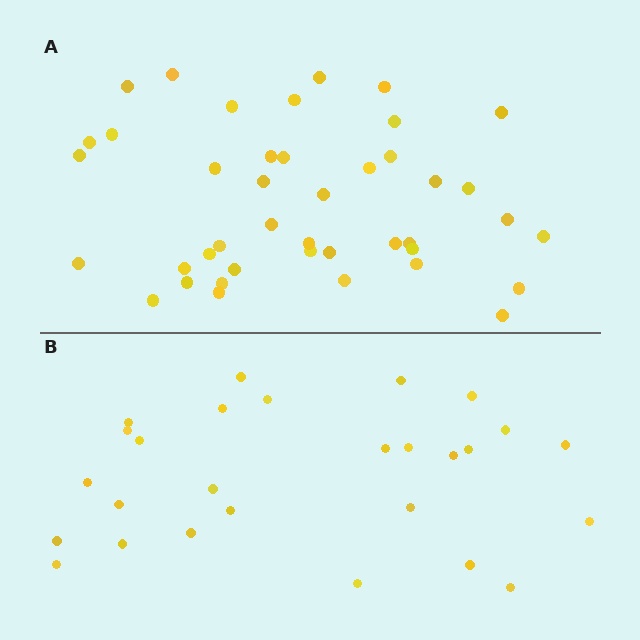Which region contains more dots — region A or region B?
Region A (the top region) has more dots.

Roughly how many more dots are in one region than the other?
Region A has approximately 15 more dots than region B.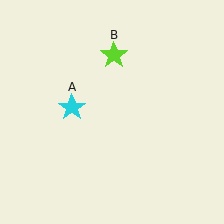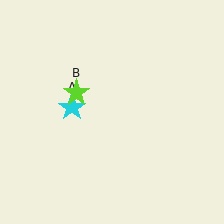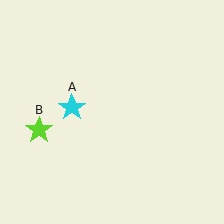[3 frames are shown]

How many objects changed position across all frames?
1 object changed position: lime star (object B).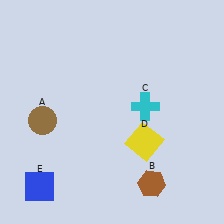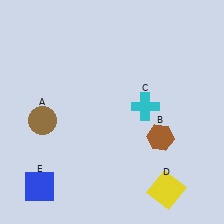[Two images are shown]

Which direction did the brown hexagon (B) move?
The brown hexagon (B) moved up.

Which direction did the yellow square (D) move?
The yellow square (D) moved down.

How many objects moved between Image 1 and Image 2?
2 objects moved between the two images.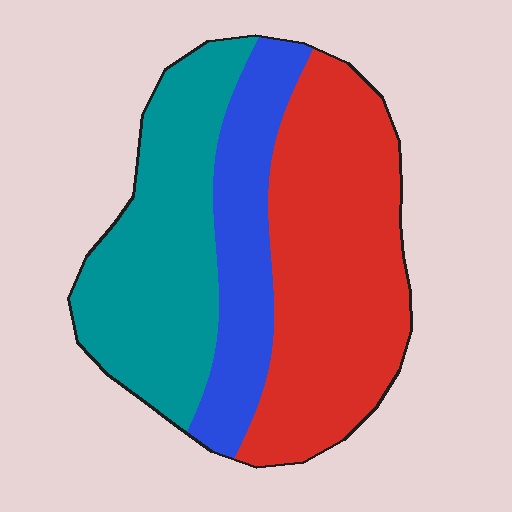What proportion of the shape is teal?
Teal covers roughly 35% of the shape.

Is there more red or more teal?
Red.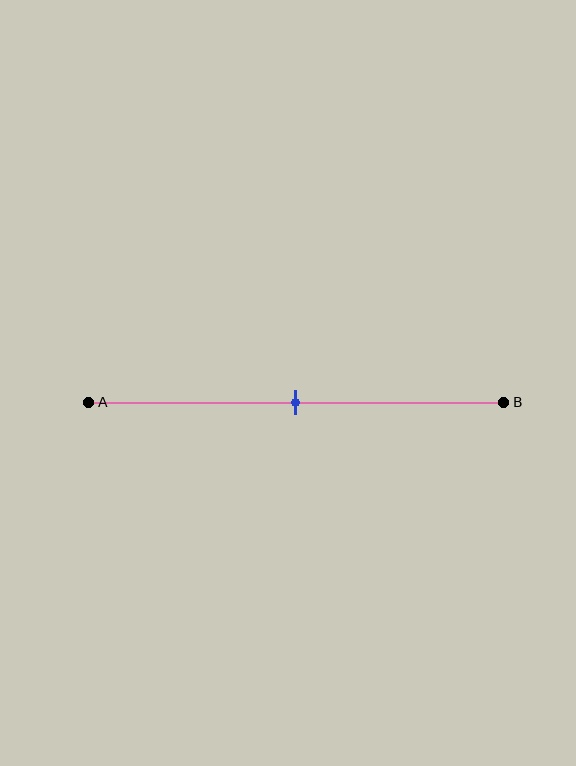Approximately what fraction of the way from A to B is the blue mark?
The blue mark is approximately 50% of the way from A to B.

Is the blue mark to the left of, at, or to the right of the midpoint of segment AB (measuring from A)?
The blue mark is approximately at the midpoint of segment AB.